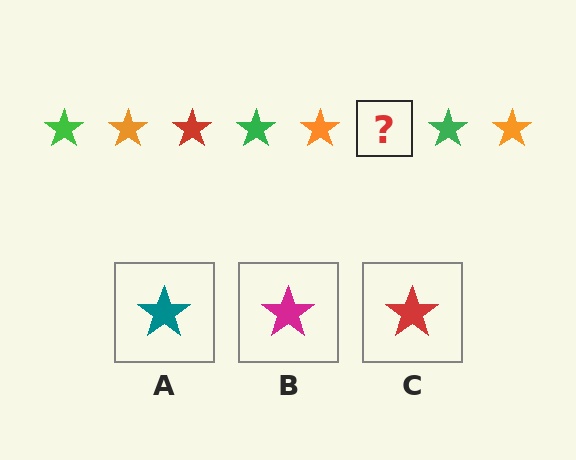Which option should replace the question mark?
Option C.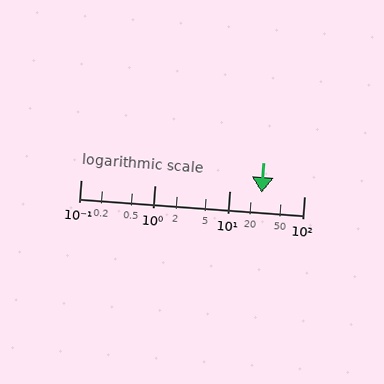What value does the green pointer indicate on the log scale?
The pointer indicates approximately 27.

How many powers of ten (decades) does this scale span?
The scale spans 3 decades, from 0.1 to 100.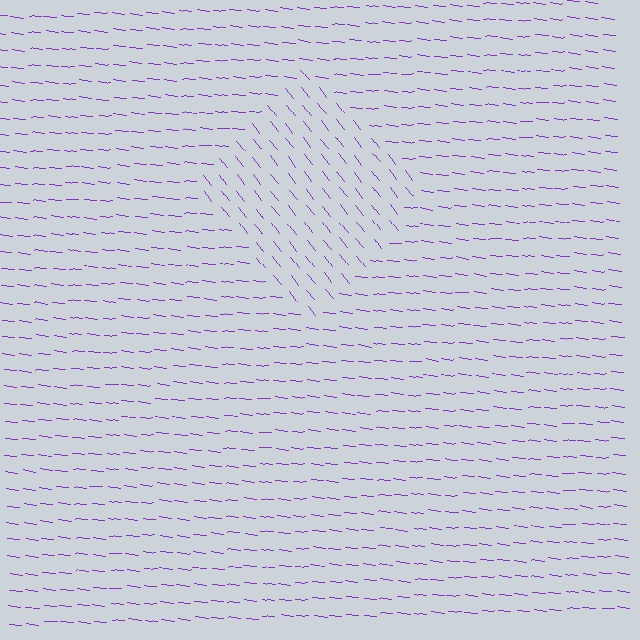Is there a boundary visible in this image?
Yes, there is a texture boundary formed by a change in line orientation.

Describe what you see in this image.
The image is filled with small purple line segments. A diamond region in the image has lines oriented differently from the surrounding lines, creating a visible texture boundary.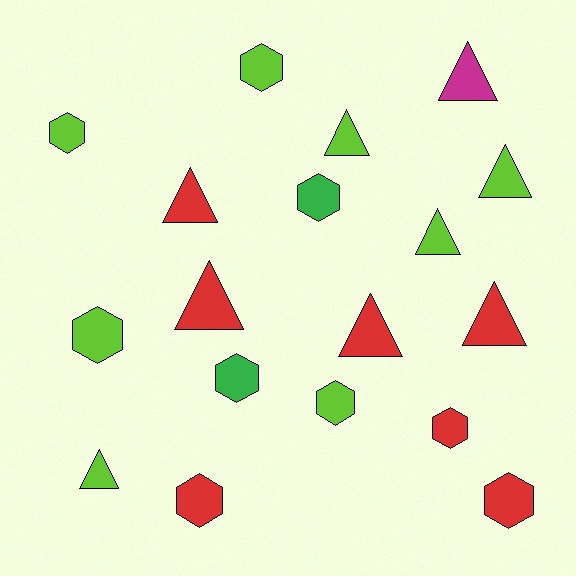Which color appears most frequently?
Lime, with 8 objects.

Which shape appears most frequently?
Triangle, with 9 objects.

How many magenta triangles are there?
There is 1 magenta triangle.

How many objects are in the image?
There are 18 objects.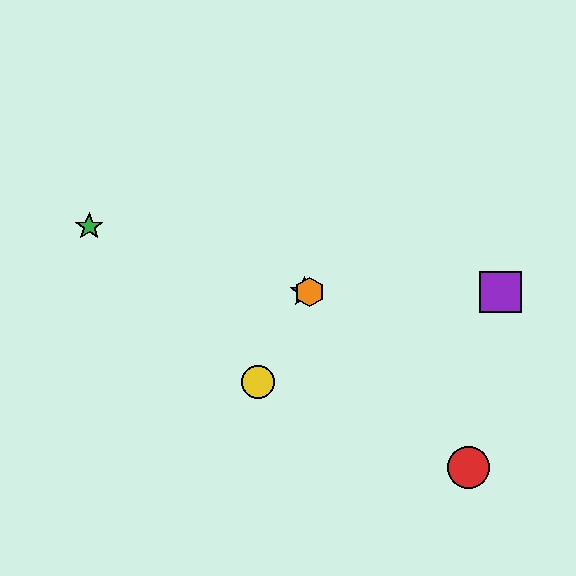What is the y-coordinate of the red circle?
The red circle is at y≈467.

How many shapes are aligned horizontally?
3 shapes (the blue star, the purple square, the orange hexagon) are aligned horizontally.